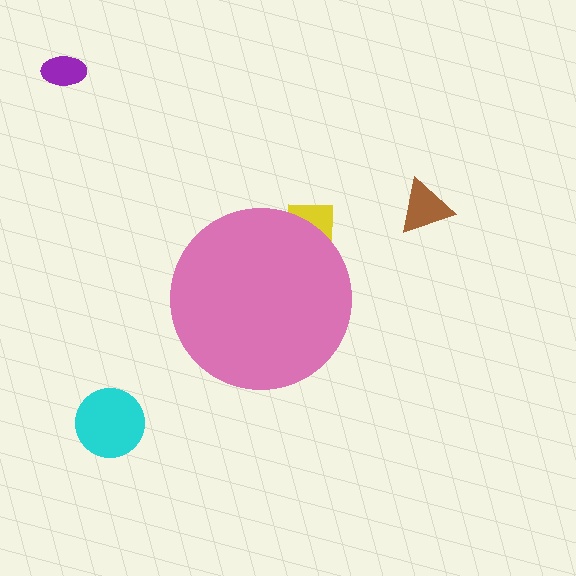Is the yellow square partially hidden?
Yes, the yellow square is partially hidden behind the pink circle.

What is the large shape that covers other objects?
A pink circle.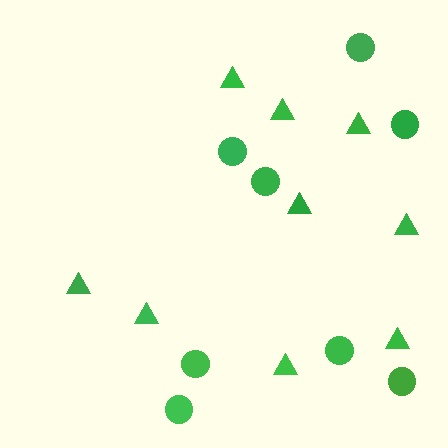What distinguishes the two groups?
There are 2 groups: one group of triangles (9) and one group of circles (8).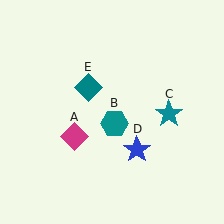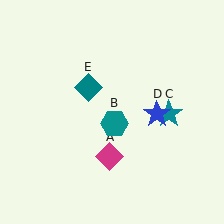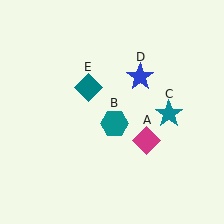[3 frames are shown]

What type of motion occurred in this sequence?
The magenta diamond (object A), blue star (object D) rotated counterclockwise around the center of the scene.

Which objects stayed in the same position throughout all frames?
Teal hexagon (object B) and teal star (object C) and teal diamond (object E) remained stationary.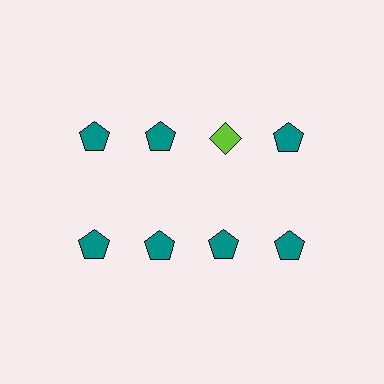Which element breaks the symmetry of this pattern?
The lime diamond in the top row, center column breaks the symmetry. All other shapes are teal pentagons.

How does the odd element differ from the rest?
It differs in both color (lime instead of teal) and shape (diamond instead of pentagon).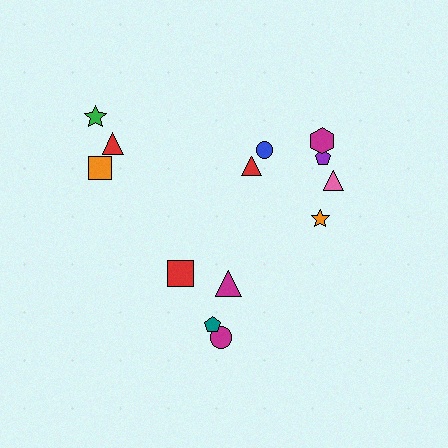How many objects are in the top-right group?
There are 6 objects.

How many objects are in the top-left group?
There are 3 objects.